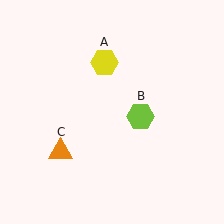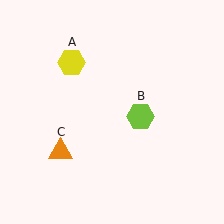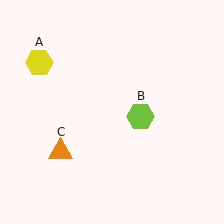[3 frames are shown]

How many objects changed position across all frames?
1 object changed position: yellow hexagon (object A).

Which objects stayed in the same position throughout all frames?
Lime hexagon (object B) and orange triangle (object C) remained stationary.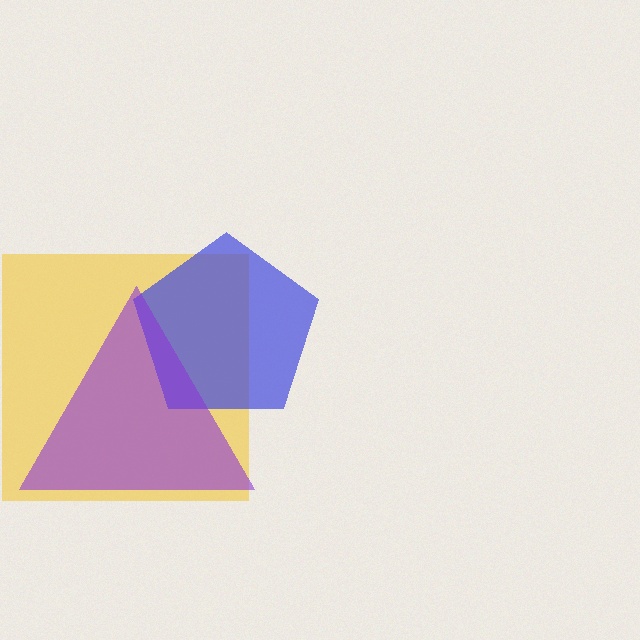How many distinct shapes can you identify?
There are 3 distinct shapes: a yellow square, a blue pentagon, a purple triangle.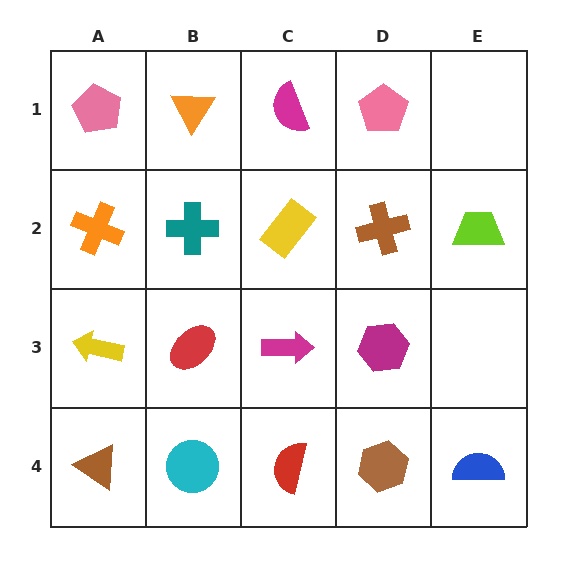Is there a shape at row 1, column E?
No, that cell is empty.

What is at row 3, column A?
A yellow arrow.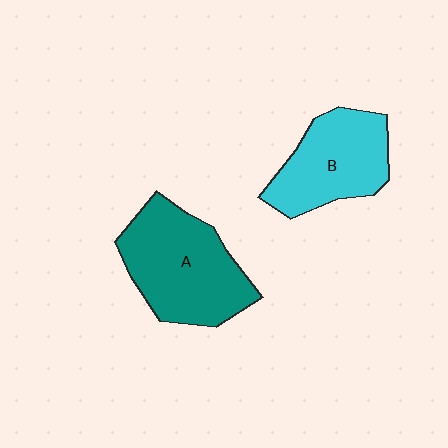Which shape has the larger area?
Shape A (teal).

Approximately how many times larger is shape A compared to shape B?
Approximately 1.3 times.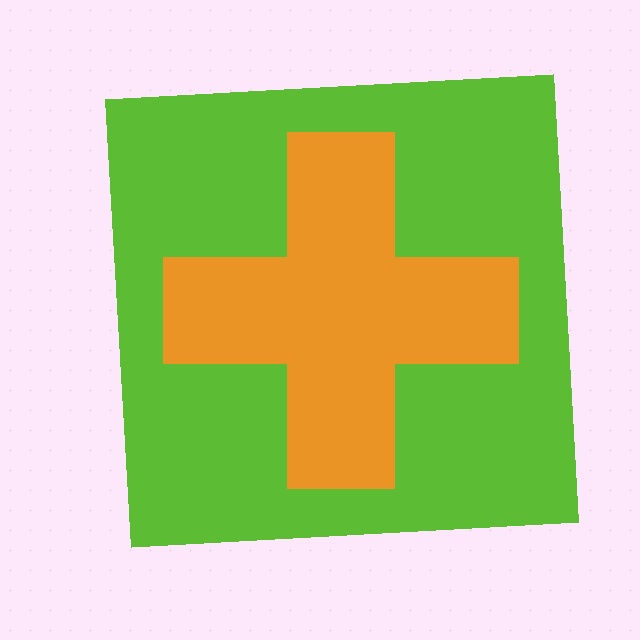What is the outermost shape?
The lime square.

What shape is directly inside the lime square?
The orange cross.